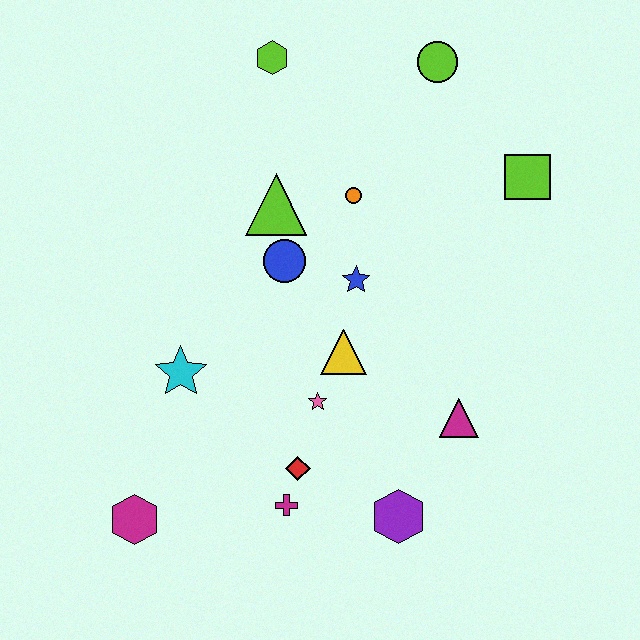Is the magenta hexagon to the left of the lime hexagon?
Yes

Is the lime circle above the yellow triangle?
Yes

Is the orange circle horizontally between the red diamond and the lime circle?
Yes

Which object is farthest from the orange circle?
The magenta hexagon is farthest from the orange circle.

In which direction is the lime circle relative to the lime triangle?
The lime circle is to the right of the lime triangle.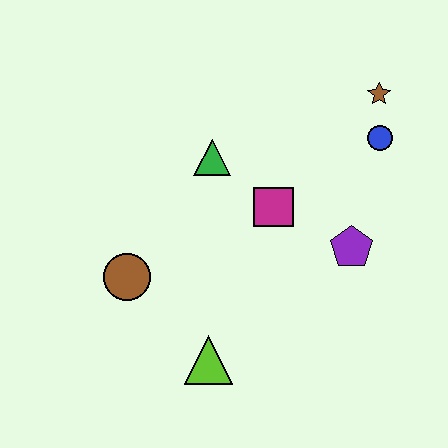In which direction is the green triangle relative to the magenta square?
The green triangle is to the left of the magenta square.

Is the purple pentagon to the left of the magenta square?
No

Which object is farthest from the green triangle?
The lime triangle is farthest from the green triangle.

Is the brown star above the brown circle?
Yes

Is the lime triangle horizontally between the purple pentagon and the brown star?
No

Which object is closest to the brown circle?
The lime triangle is closest to the brown circle.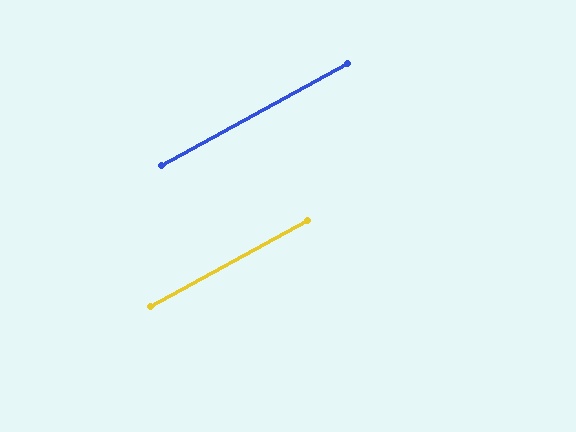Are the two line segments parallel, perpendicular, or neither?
Parallel — their directions differ by only 0.1°.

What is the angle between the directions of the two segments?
Approximately 0 degrees.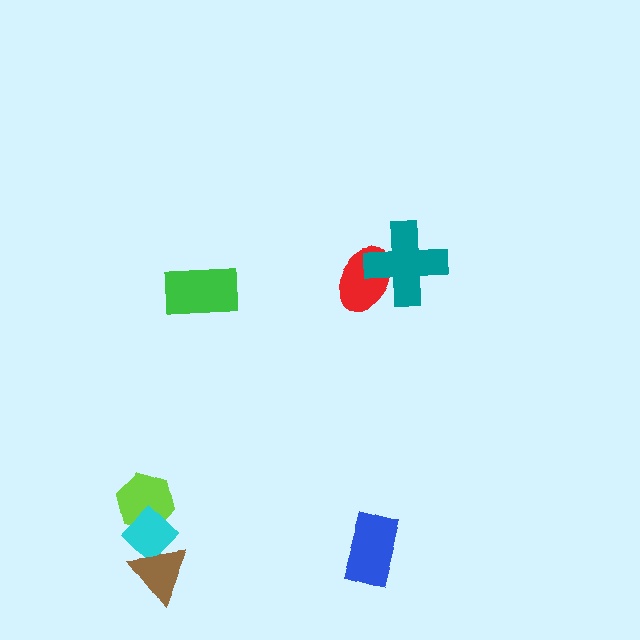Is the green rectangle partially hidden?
No, no other shape covers it.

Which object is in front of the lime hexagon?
The cyan diamond is in front of the lime hexagon.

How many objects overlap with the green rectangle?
0 objects overlap with the green rectangle.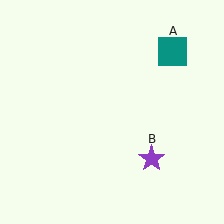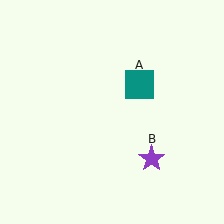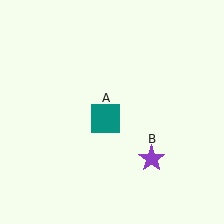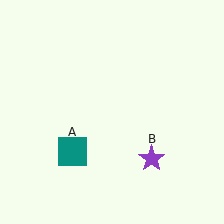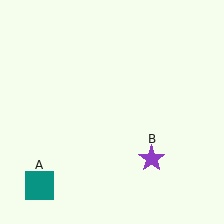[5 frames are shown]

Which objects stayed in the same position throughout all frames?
Purple star (object B) remained stationary.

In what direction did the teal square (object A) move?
The teal square (object A) moved down and to the left.